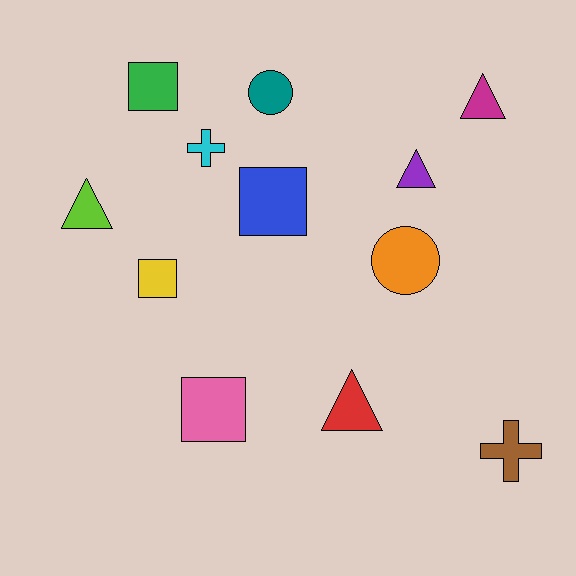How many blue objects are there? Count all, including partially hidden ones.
There is 1 blue object.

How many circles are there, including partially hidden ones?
There are 2 circles.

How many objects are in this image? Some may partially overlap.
There are 12 objects.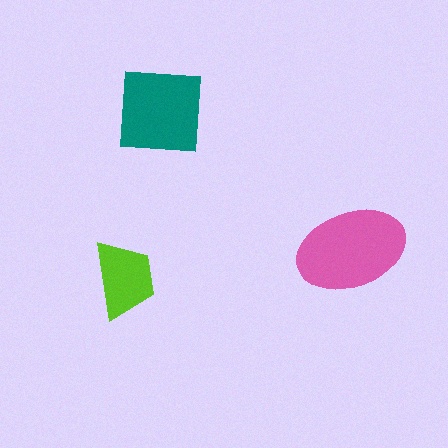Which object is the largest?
The pink ellipse.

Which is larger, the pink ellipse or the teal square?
The pink ellipse.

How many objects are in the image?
There are 3 objects in the image.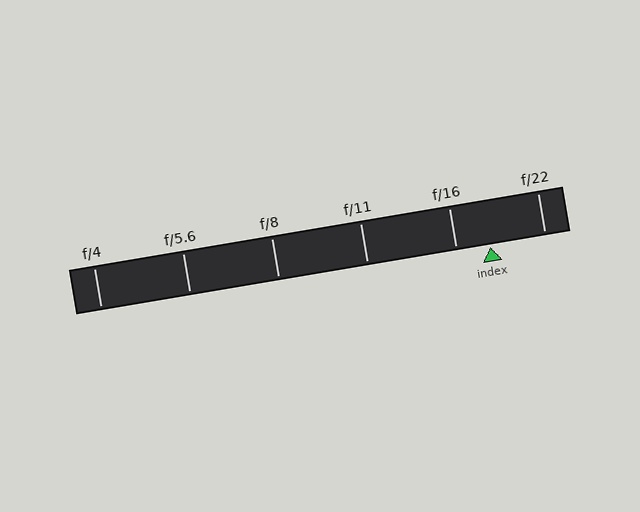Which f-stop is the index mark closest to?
The index mark is closest to f/16.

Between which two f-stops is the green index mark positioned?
The index mark is between f/16 and f/22.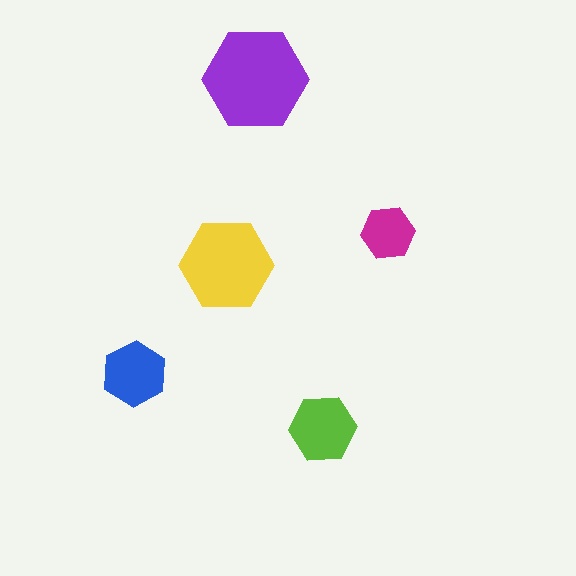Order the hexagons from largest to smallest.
the purple one, the yellow one, the lime one, the blue one, the magenta one.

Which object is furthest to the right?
The magenta hexagon is rightmost.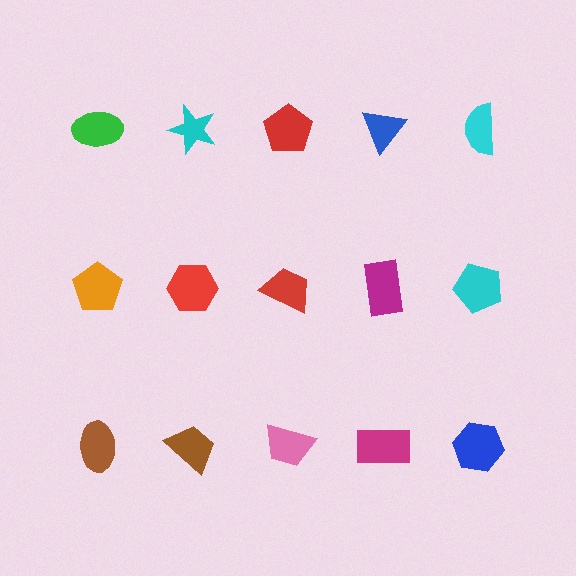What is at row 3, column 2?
A brown trapezoid.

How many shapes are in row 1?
5 shapes.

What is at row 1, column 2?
A cyan star.